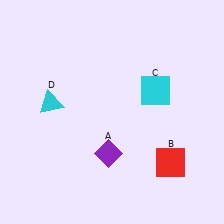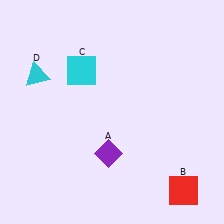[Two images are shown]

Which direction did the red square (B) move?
The red square (B) moved down.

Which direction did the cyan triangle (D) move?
The cyan triangle (D) moved up.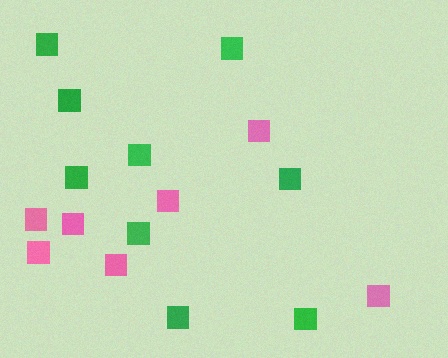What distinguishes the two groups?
There are 2 groups: one group of green squares (9) and one group of pink squares (7).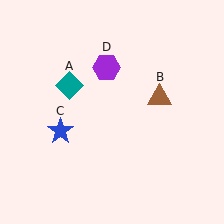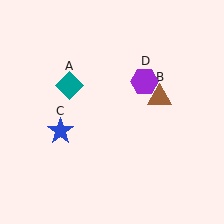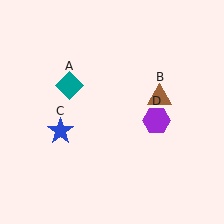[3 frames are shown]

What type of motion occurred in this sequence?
The purple hexagon (object D) rotated clockwise around the center of the scene.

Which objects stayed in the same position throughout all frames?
Teal diamond (object A) and brown triangle (object B) and blue star (object C) remained stationary.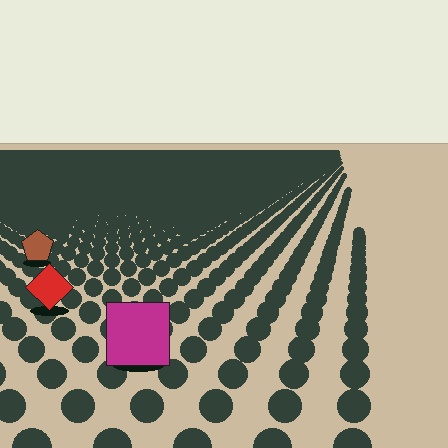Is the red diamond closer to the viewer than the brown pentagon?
Yes. The red diamond is closer — you can tell from the texture gradient: the ground texture is coarser near it.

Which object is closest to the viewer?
The magenta square is closest. The texture marks near it are larger and more spread out.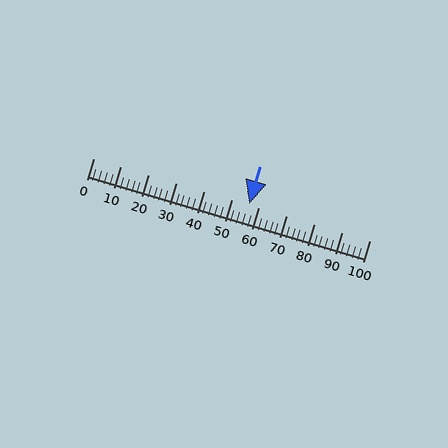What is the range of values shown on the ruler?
The ruler shows values from 0 to 100.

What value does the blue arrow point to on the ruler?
The blue arrow points to approximately 56.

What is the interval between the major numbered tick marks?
The major tick marks are spaced 10 units apart.